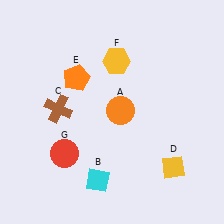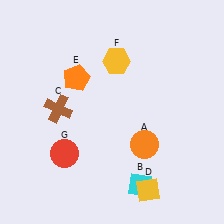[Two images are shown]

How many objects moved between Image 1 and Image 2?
3 objects moved between the two images.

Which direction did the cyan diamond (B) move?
The cyan diamond (B) moved right.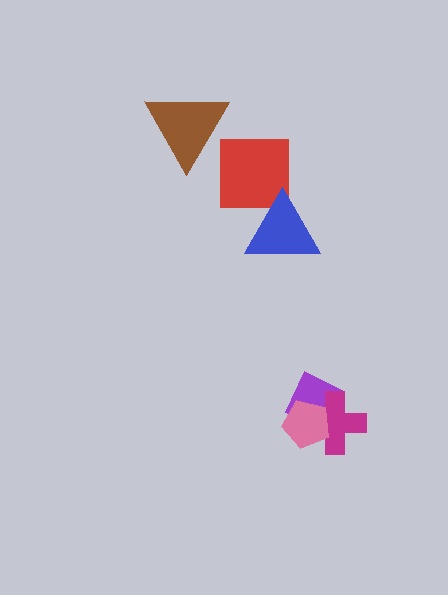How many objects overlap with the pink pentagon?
2 objects overlap with the pink pentagon.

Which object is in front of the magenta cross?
The pink pentagon is in front of the magenta cross.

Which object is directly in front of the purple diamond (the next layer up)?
The magenta cross is directly in front of the purple diamond.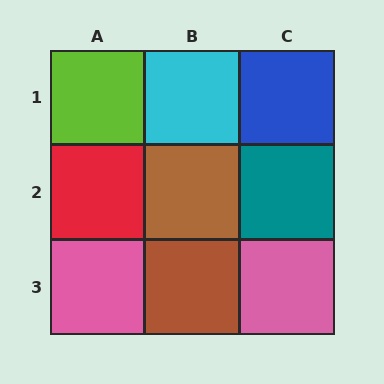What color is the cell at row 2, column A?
Red.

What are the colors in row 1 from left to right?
Lime, cyan, blue.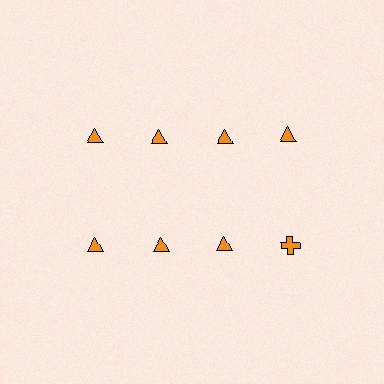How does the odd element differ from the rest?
It has a different shape: cross instead of triangle.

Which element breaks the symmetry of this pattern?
The orange cross in the second row, second from right column breaks the symmetry. All other shapes are orange triangles.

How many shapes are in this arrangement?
There are 8 shapes arranged in a grid pattern.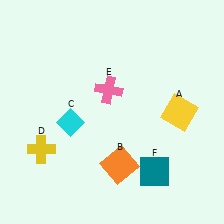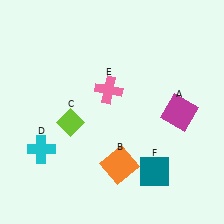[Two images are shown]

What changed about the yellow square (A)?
In Image 1, A is yellow. In Image 2, it changed to magenta.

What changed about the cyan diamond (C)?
In Image 1, C is cyan. In Image 2, it changed to lime.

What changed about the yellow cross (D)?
In Image 1, D is yellow. In Image 2, it changed to cyan.